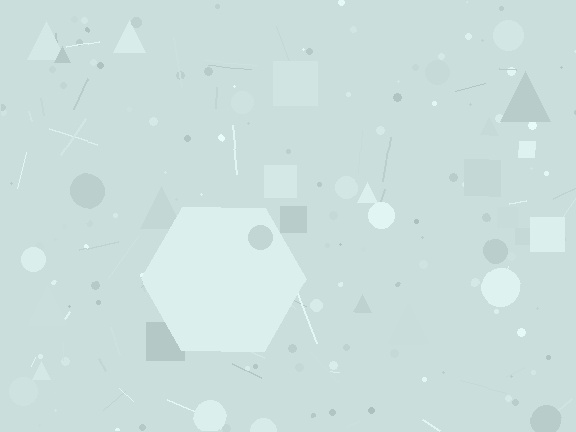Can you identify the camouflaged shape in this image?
The camouflaged shape is a hexagon.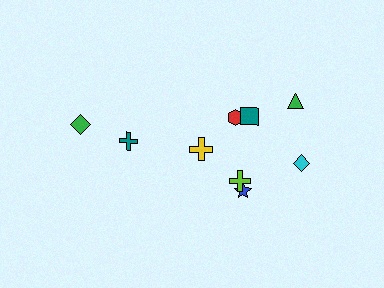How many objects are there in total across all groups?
There are 9 objects.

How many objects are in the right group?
There are 6 objects.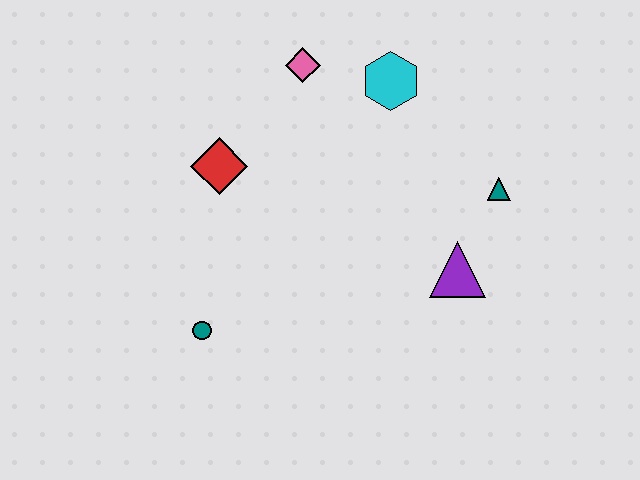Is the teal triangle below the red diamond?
Yes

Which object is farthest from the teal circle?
The teal triangle is farthest from the teal circle.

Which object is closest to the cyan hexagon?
The pink diamond is closest to the cyan hexagon.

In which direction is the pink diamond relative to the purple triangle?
The pink diamond is above the purple triangle.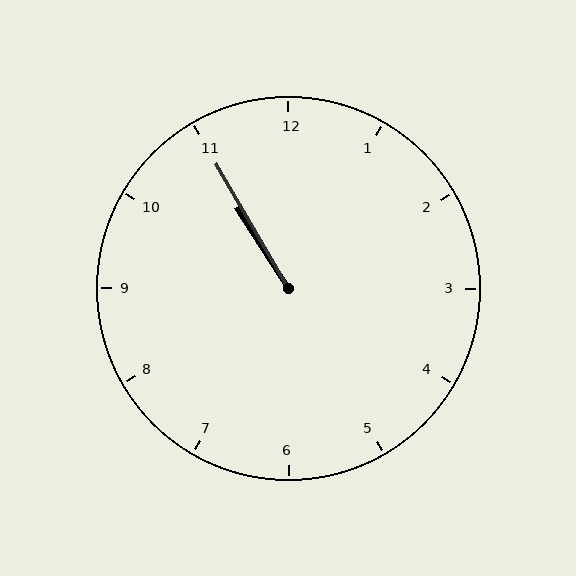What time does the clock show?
10:55.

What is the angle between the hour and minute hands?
Approximately 2 degrees.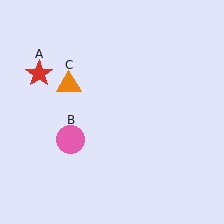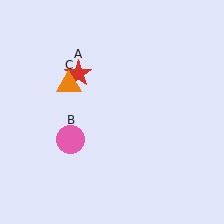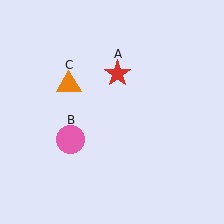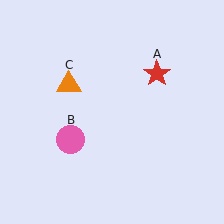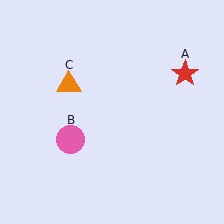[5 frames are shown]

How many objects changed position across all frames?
1 object changed position: red star (object A).